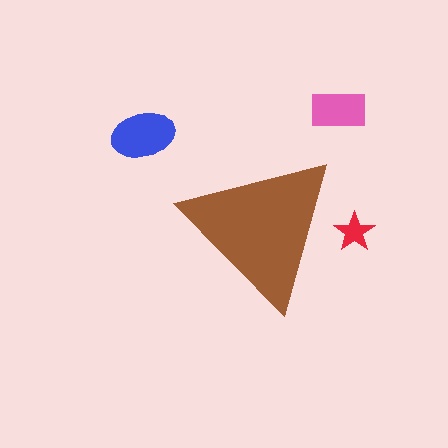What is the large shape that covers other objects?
A brown triangle.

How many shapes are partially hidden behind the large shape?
1 shape is partially hidden.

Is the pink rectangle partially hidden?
No, the pink rectangle is fully visible.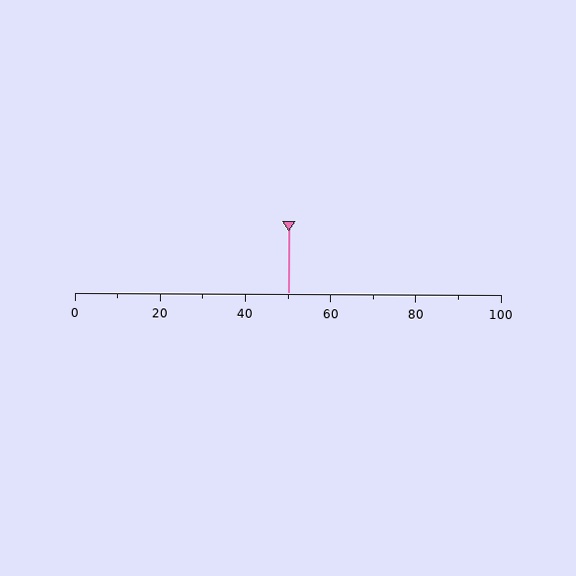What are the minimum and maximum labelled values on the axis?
The axis runs from 0 to 100.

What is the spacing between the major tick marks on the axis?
The major ticks are spaced 20 apart.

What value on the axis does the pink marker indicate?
The marker indicates approximately 50.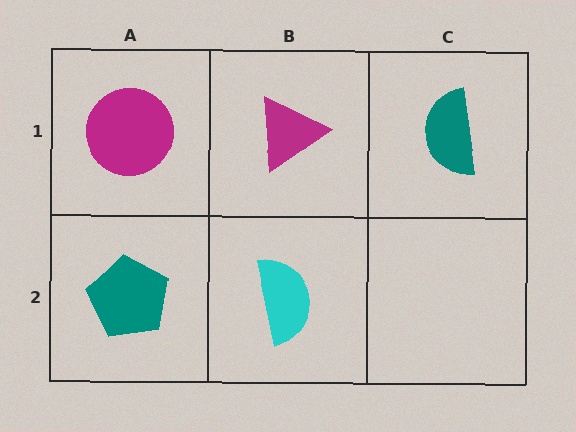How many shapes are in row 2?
2 shapes.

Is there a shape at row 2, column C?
No, that cell is empty.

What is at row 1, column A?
A magenta circle.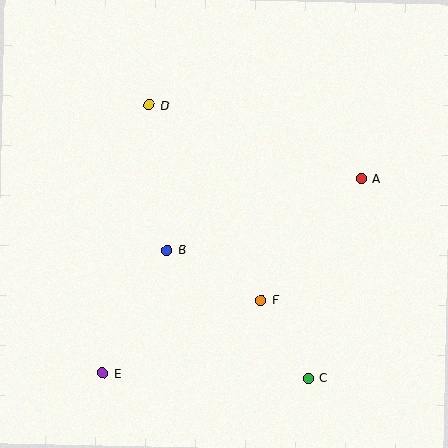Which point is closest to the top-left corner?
Point D is closest to the top-left corner.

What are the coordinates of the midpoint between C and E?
The midpoint between C and E is at (205, 376).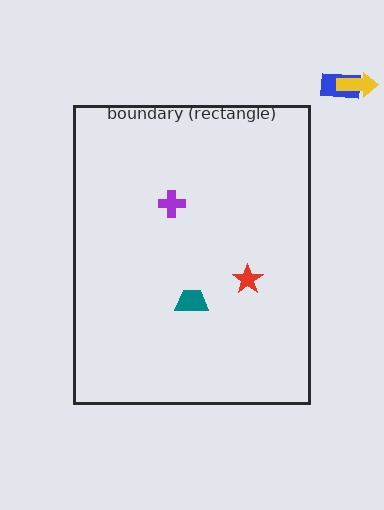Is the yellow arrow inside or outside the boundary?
Outside.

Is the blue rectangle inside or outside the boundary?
Outside.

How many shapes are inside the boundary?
3 inside, 2 outside.